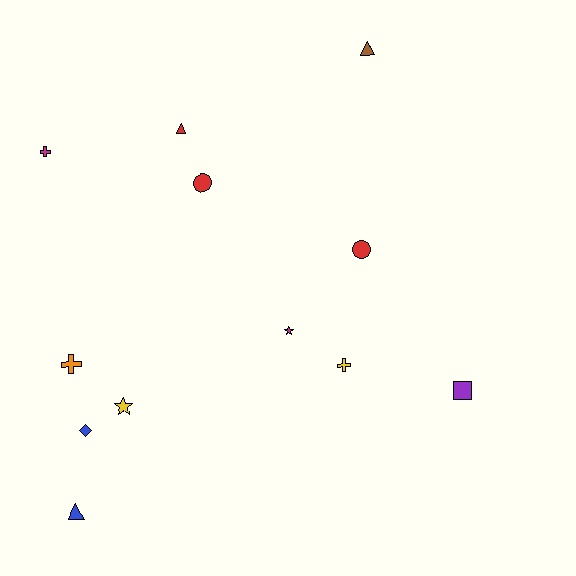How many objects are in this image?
There are 12 objects.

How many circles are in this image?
There are 2 circles.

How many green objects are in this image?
There are no green objects.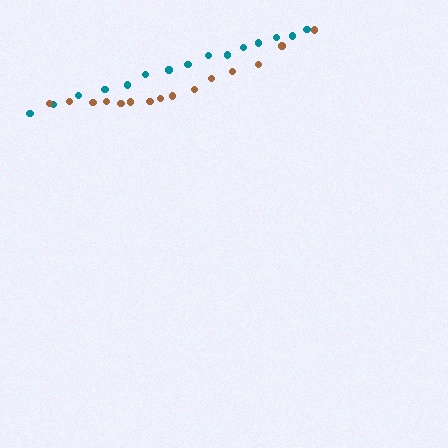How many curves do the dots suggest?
There are 2 distinct paths.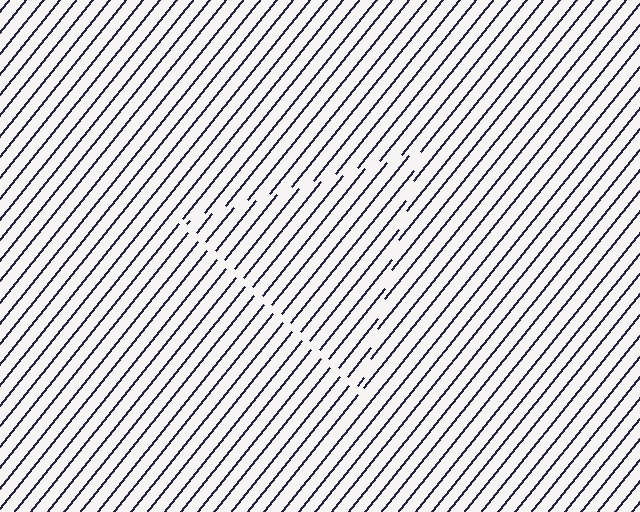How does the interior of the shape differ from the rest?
The interior of the shape contains the same grating, shifted by half a period — the contour is defined by the phase discontinuity where line-ends from the inner and outer gratings abut.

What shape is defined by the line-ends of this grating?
An illusory triangle. The interior of the shape contains the same grating, shifted by half a period — the contour is defined by the phase discontinuity where line-ends from the inner and outer gratings abut.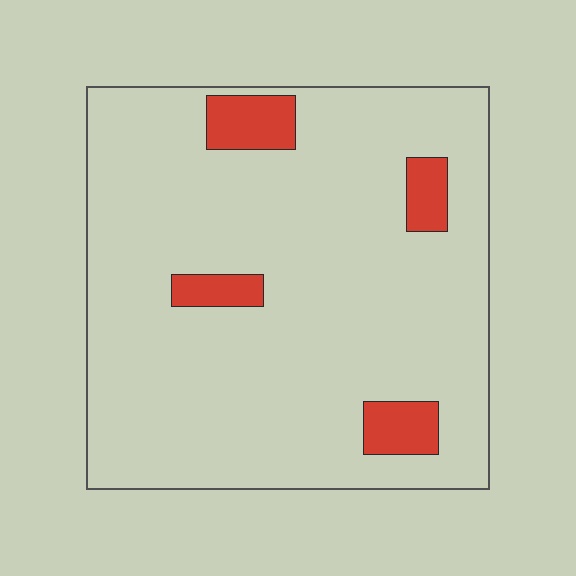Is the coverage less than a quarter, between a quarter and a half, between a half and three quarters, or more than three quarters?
Less than a quarter.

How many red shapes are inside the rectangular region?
4.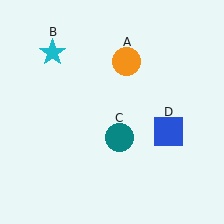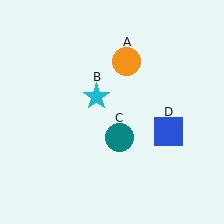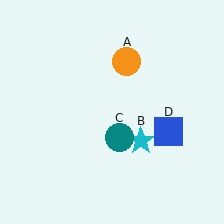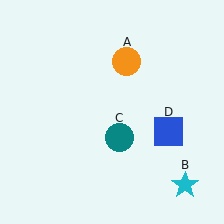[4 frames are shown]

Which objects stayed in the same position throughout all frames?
Orange circle (object A) and teal circle (object C) and blue square (object D) remained stationary.